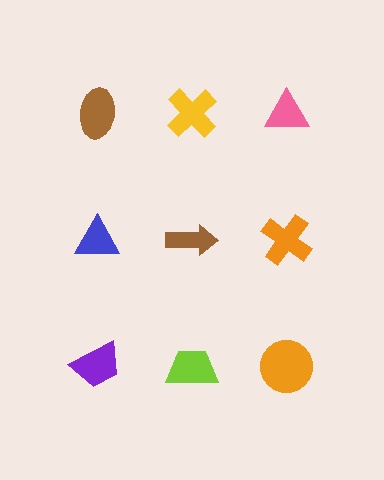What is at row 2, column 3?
An orange cross.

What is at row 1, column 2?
A yellow cross.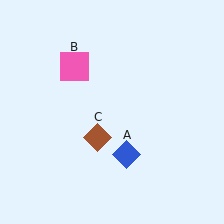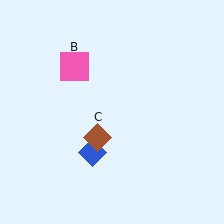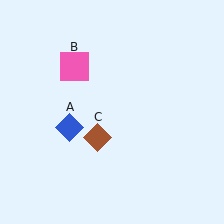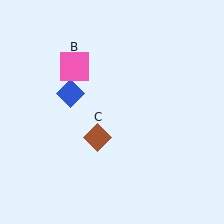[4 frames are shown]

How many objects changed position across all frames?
1 object changed position: blue diamond (object A).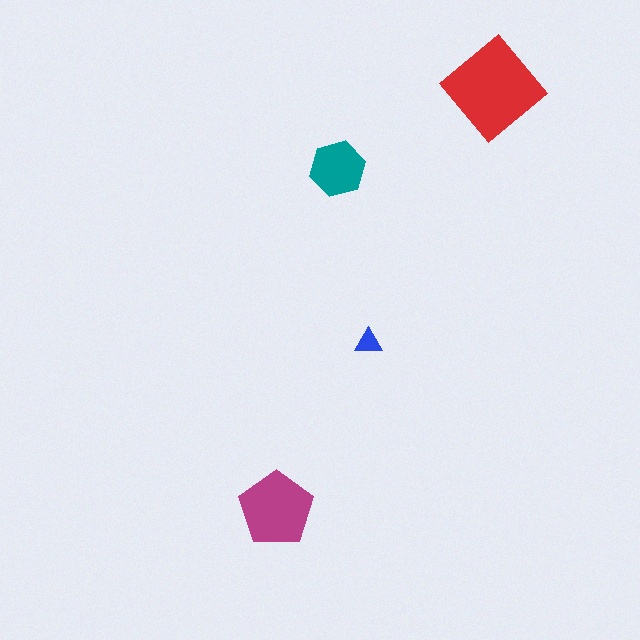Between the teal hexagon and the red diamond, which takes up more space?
The red diamond.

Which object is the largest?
The red diamond.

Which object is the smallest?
The blue triangle.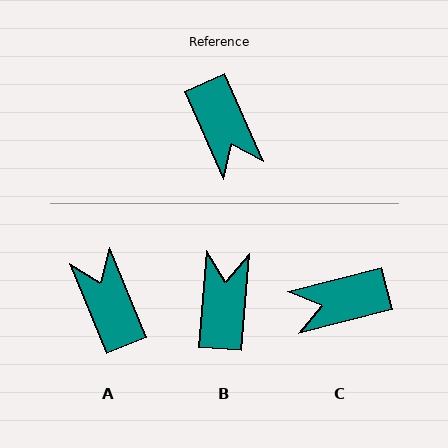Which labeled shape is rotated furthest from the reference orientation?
A, about 178 degrees away.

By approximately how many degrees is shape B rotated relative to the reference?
Approximately 151 degrees counter-clockwise.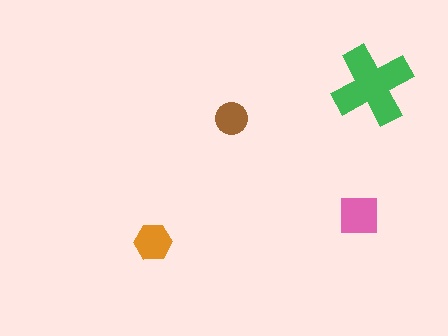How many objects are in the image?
There are 4 objects in the image.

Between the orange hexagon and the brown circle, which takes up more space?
The orange hexagon.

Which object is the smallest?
The brown circle.